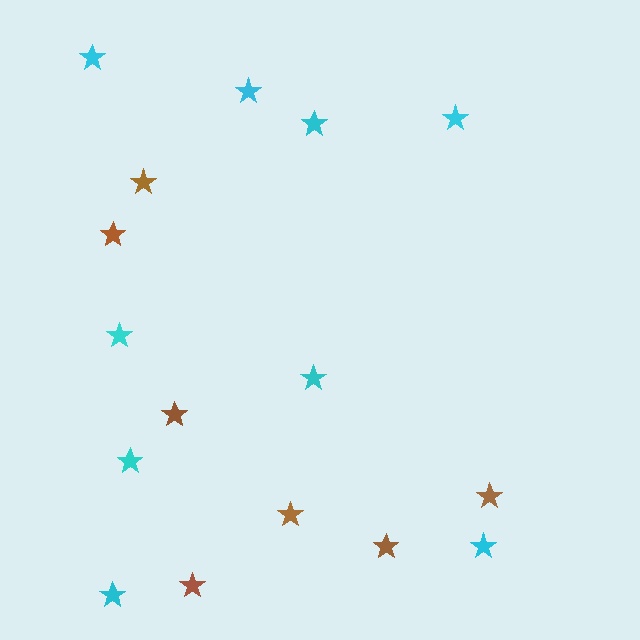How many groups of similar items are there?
There are 2 groups: one group of brown stars (7) and one group of cyan stars (9).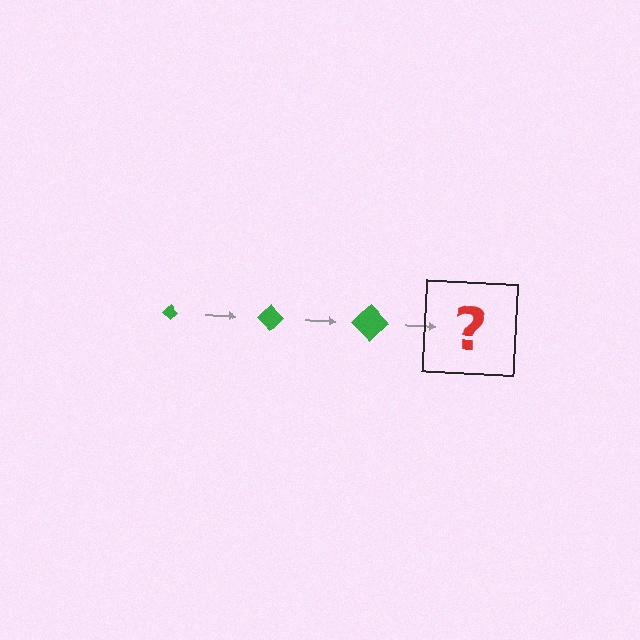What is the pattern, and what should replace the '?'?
The pattern is that the diamond gets progressively larger each step. The '?' should be a green diamond, larger than the previous one.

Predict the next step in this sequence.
The next step is a green diamond, larger than the previous one.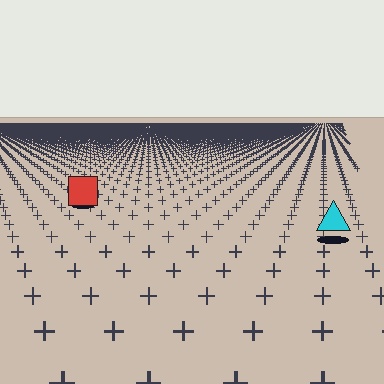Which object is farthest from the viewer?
The red square is farthest from the viewer. It appears smaller and the ground texture around it is denser.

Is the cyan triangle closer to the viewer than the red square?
Yes. The cyan triangle is closer — you can tell from the texture gradient: the ground texture is coarser near it.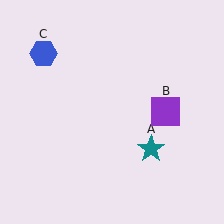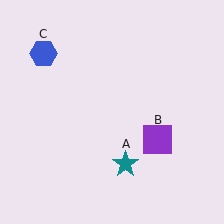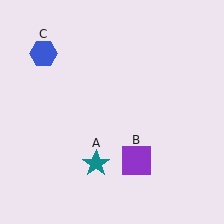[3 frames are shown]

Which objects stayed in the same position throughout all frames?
Blue hexagon (object C) remained stationary.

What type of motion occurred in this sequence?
The teal star (object A), purple square (object B) rotated clockwise around the center of the scene.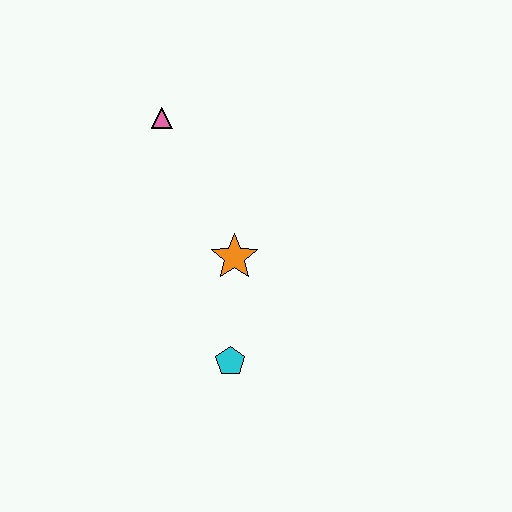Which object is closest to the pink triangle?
The orange star is closest to the pink triangle.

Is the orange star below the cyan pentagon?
No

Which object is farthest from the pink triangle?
The cyan pentagon is farthest from the pink triangle.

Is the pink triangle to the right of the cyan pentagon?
No